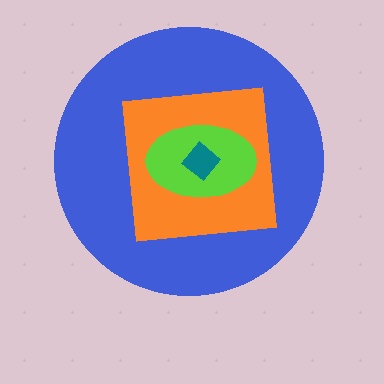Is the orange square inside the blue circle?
Yes.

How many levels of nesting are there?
4.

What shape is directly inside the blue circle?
The orange square.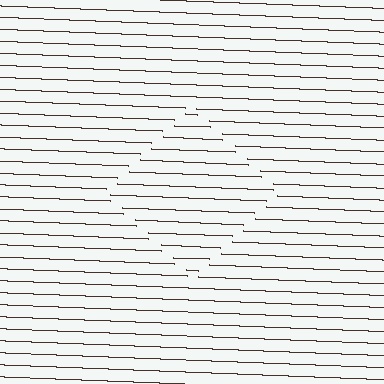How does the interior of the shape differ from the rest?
The interior of the shape contains the same grating, shifted by half a period — the contour is defined by the phase discontinuity where line-ends from the inner and outer gratings abut.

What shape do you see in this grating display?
An illusory square. The interior of the shape contains the same grating, shifted by half a period — the contour is defined by the phase discontinuity where line-ends from the inner and outer gratings abut.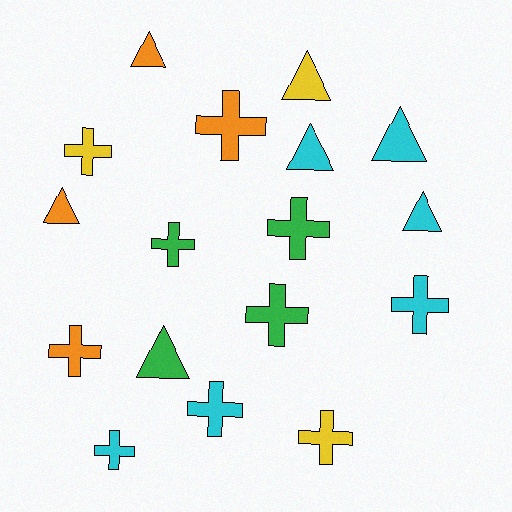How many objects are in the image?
There are 17 objects.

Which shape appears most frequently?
Cross, with 10 objects.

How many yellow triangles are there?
There is 1 yellow triangle.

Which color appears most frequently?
Cyan, with 6 objects.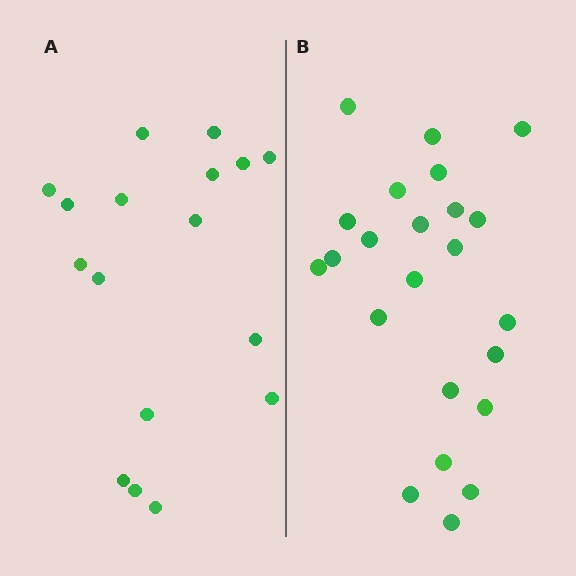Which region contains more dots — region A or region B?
Region B (the right region) has more dots.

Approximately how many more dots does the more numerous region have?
Region B has about 6 more dots than region A.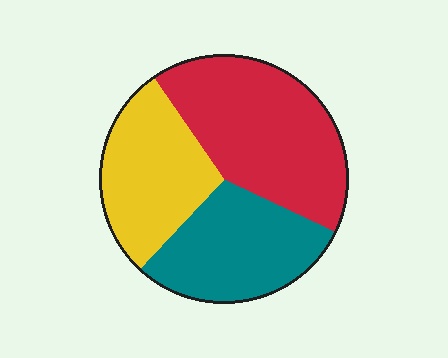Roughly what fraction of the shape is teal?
Teal takes up about one third (1/3) of the shape.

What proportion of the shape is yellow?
Yellow takes up about one quarter (1/4) of the shape.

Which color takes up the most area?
Red, at roughly 40%.